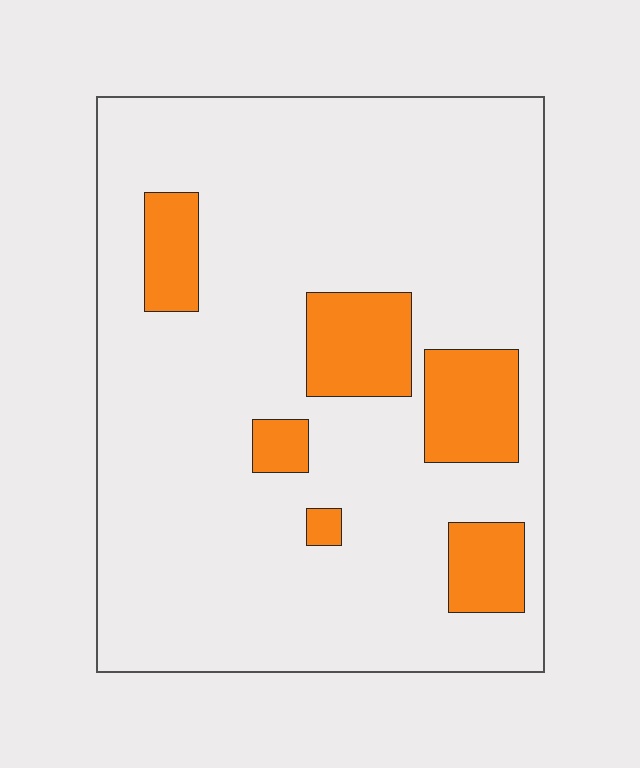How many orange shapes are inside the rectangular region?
6.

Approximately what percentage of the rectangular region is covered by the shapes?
Approximately 15%.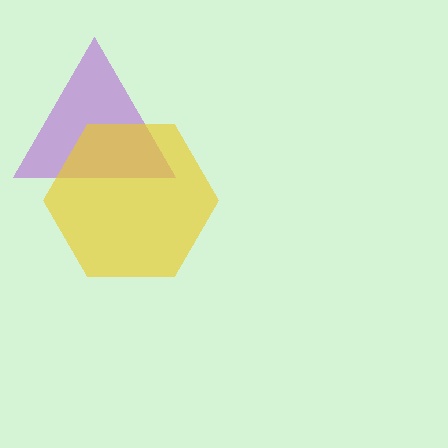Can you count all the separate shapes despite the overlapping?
Yes, there are 2 separate shapes.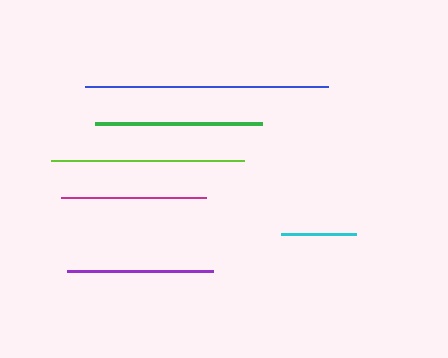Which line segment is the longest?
The blue line is the longest at approximately 243 pixels.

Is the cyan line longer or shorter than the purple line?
The purple line is longer than the cyan line.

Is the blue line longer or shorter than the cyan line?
The blue line is longer than the cyan line.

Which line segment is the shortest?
The cyan line is the shortest at approximately 75 pixels.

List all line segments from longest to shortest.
From longest to shortest: blue, lime, green, purple, magenta, cyan.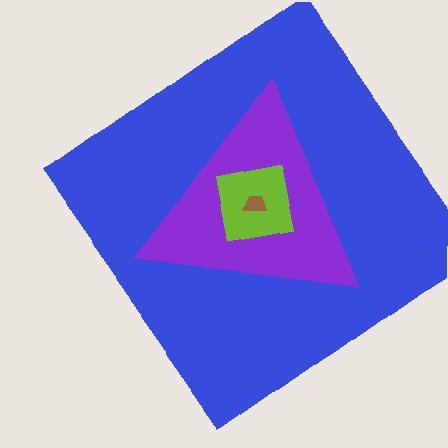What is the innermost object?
The brown trapezoid.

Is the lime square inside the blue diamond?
Yes.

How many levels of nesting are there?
4.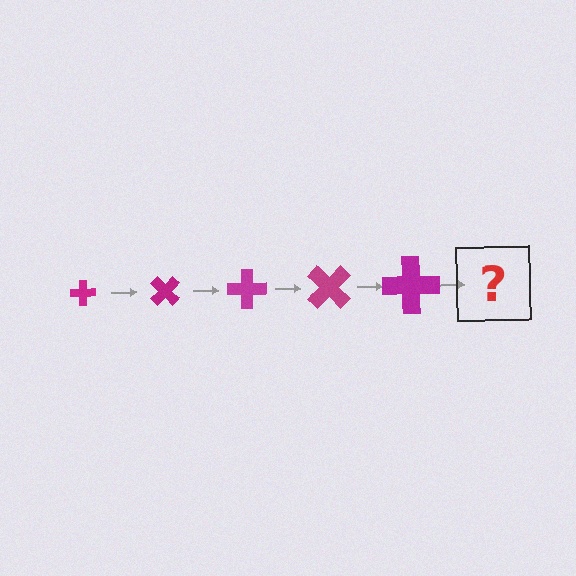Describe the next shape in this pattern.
It should be a cross, larger than the previous one and rotated 225 degrees from the start.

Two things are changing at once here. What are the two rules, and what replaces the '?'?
The two rules are that the cross grows larger each step and it rotates 45 degrees each step. The '?' should be a cross, larger than the previous one and rotated 225 degrees from the start.